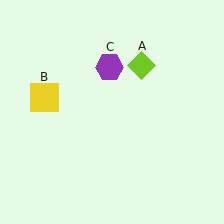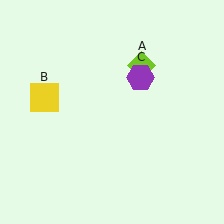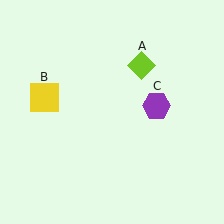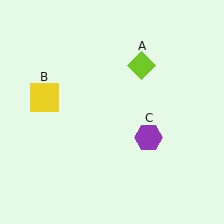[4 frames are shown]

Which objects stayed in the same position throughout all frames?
Lime diamond (object A) and yellow square (object B) remained stationary.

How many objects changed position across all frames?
1 object changed position: purple hexagon (object C).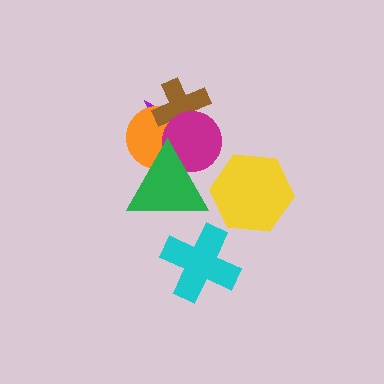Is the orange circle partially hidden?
Yes, it is partially covered by another shape.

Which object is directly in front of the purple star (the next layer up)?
The orange circle is directly in front of the purple star.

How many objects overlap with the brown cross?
3 objects overlap with the brown cross.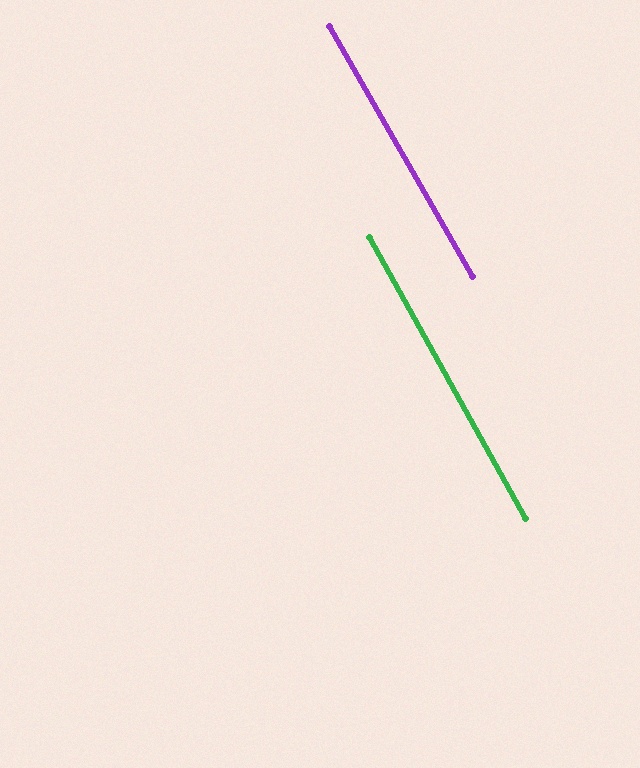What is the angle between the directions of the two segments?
Approximately 1 degree.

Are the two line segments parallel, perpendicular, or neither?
Parallel — their directions differ by only 0.7°.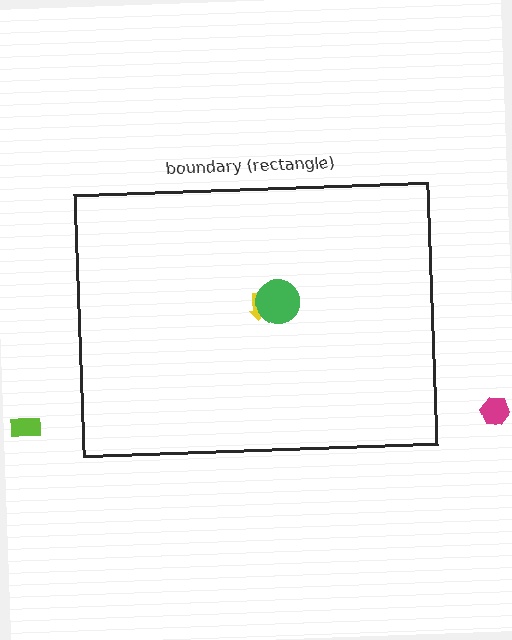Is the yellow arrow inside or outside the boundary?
Inside.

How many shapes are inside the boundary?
2 inside, 2 outside.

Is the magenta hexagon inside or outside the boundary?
Outside.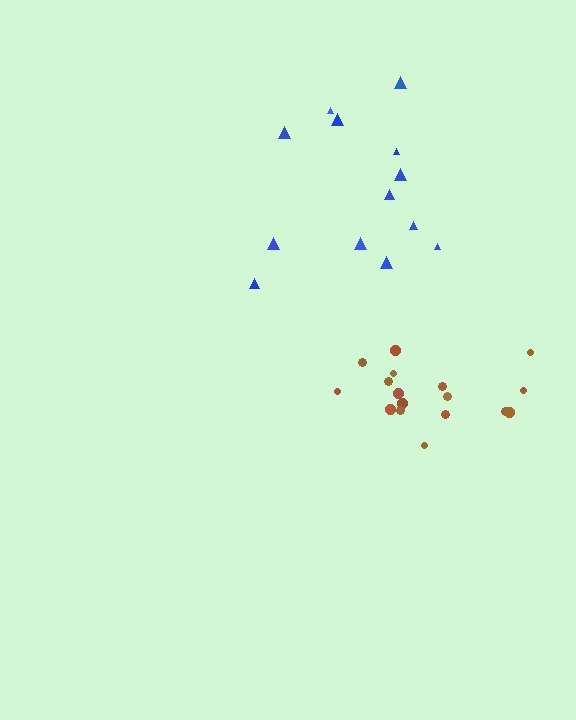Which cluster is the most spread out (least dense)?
Blue.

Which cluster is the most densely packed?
Brown.